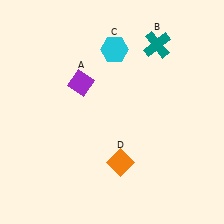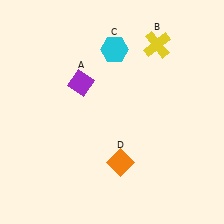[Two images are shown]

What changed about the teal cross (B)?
In Image 1, B is teal. In Image 2, it changed to yellow.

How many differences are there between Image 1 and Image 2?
There is 1 difference between the two images.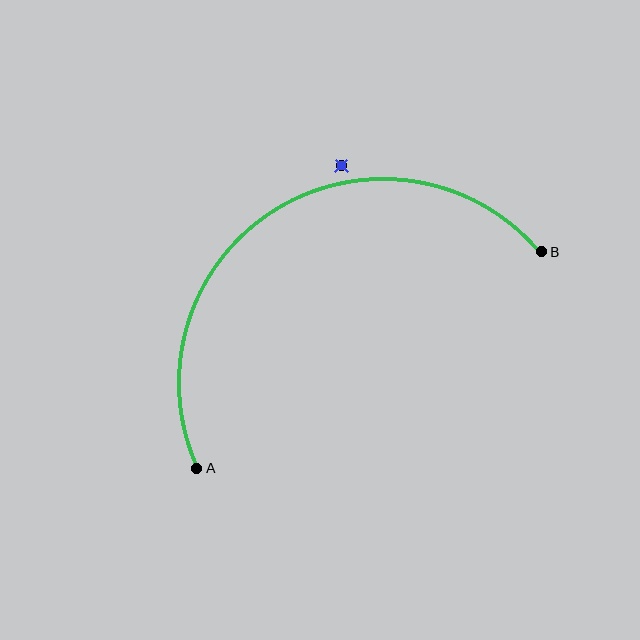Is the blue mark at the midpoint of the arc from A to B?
No — the blue mark does not lie on the arc at all. It sits slightly outside the curve.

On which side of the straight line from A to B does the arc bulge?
The arc bulges above the straight line connecting A and B.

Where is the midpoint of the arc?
The arc midpoint is the point on the curve farthest from the straight line joining A and B. It sits above that line.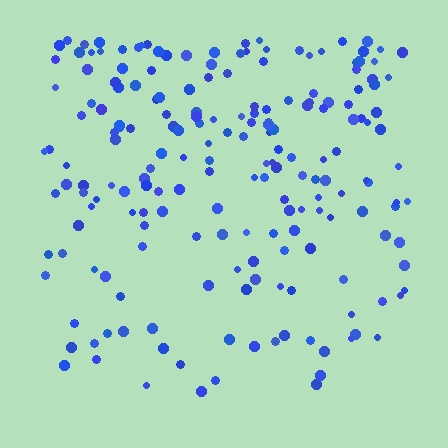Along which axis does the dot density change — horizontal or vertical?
Vertical.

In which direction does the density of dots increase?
From bottom to top, with the top side densest.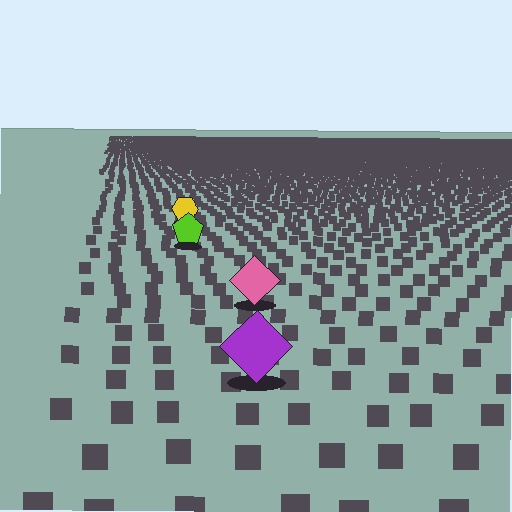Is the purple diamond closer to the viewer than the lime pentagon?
Yes. The purple diamond is closer — you can tell from the texture gradient: the ground texture is coarser near it.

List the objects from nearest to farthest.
From nearest to farthest: the purple diamond, the pink diamond, the lime pentagon, the yellow hexagon.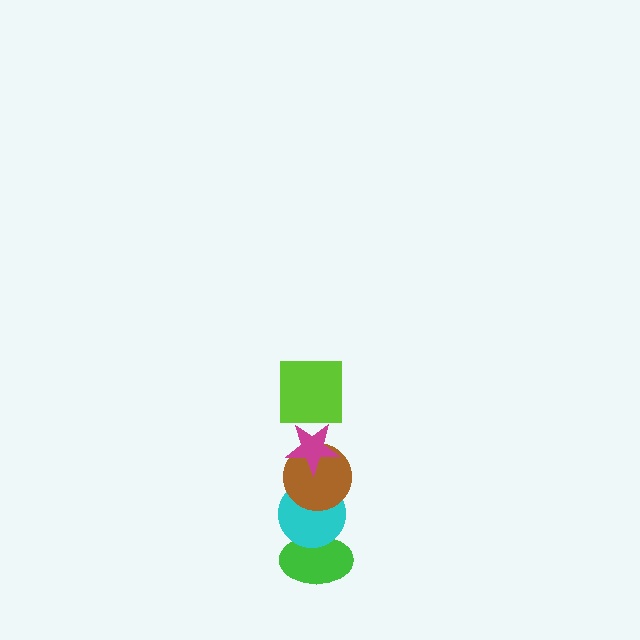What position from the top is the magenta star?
The magenta star is 2nd from the top.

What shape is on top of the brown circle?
The magenta star is on top of the brown circle.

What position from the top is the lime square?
The lime square is 1st from the top.